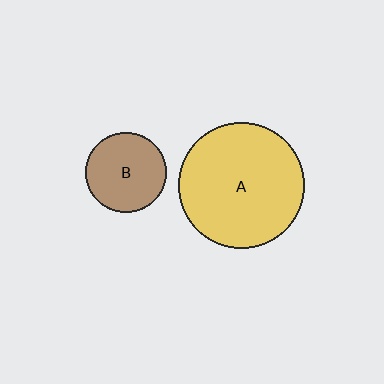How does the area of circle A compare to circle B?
Approximately 2.4 times.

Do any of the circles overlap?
No, none of the circles overlap.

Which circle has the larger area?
Circle A (yellow).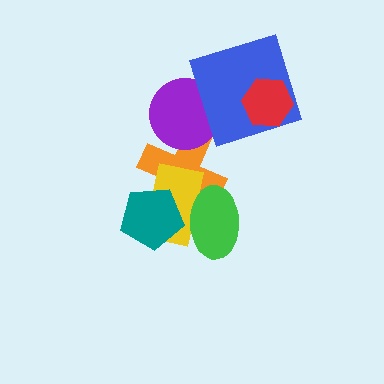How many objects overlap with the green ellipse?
3 objects overlap with the green ellipse.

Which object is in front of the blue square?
The red hexagon is in front of the blue square.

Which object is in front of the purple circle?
The blue square is in front of the purple circle.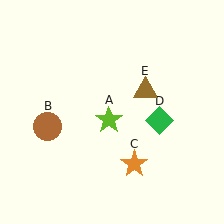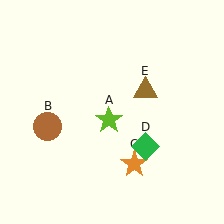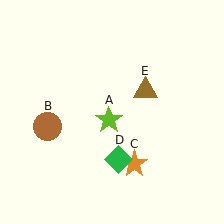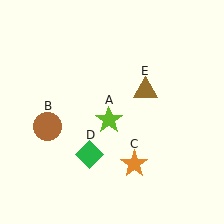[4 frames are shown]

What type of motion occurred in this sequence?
The green diamond (object D) rotated clockwise around the center of the scene.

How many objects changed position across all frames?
1 object changed position: green diamond (object D).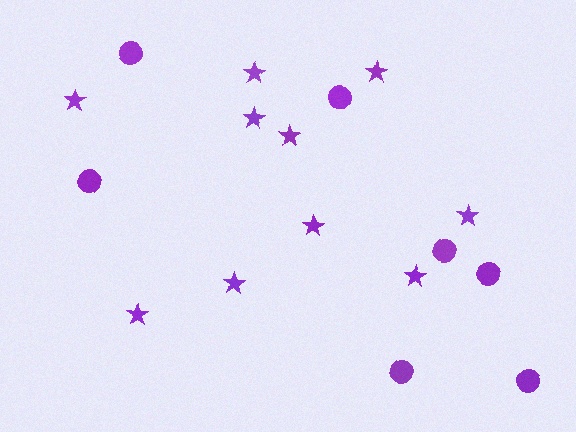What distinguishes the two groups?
There are 2 groups: one group of circles (7) and one group of stars (10).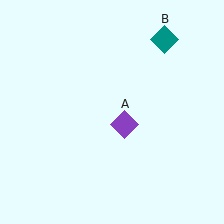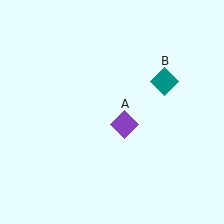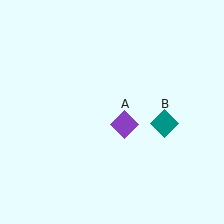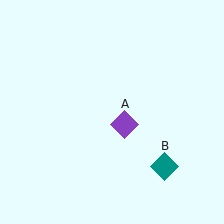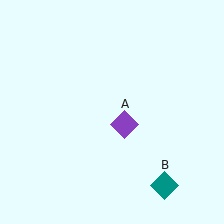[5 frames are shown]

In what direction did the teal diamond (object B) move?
The teal diamond (object B) moved down.